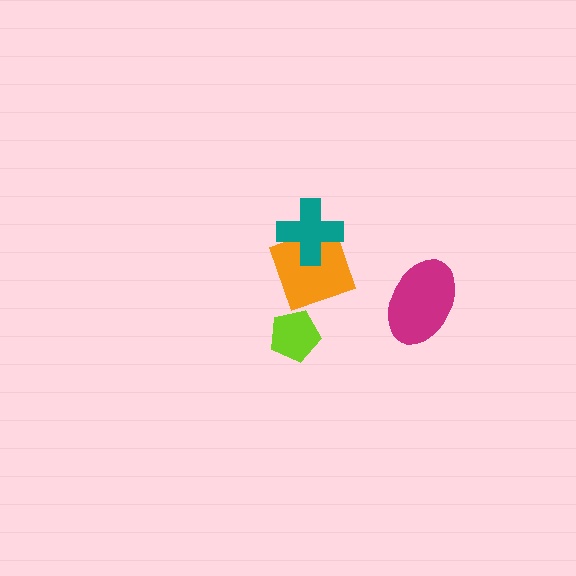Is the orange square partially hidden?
Yes, it is partially covered by another shape.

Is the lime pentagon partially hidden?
No, no other shape covers it.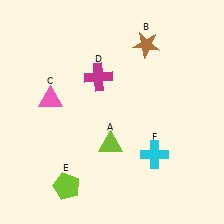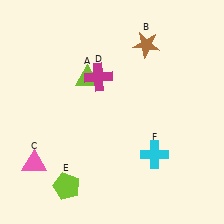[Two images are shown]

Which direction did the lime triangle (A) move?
The lime triangle (A) moved up.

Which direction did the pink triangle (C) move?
The pink triangle (C) moved down.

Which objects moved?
The objects that moved are: the lime triangle (A), the pink triangle (C).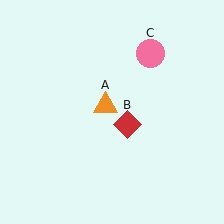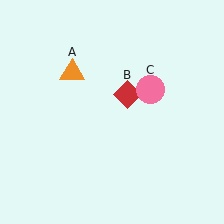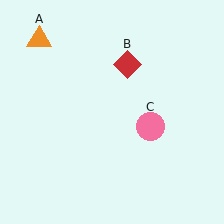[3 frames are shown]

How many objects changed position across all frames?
3 objects changed position: orange triangle (object A), red diamond (object B), pink circle (object C).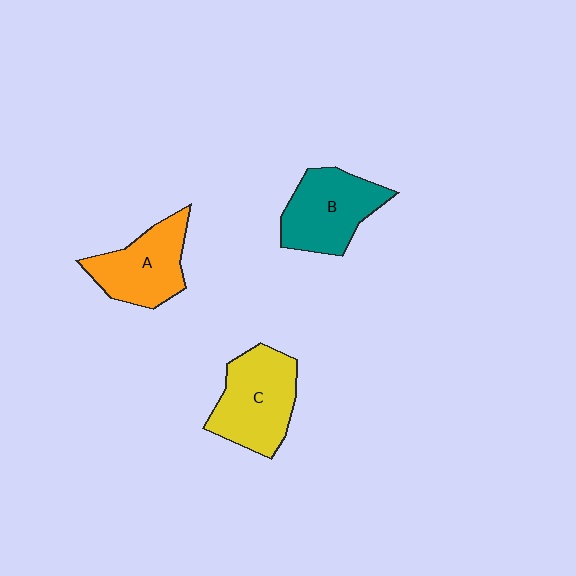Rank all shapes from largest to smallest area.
From largest to smallest: C (yellow), B (teal), A (orange).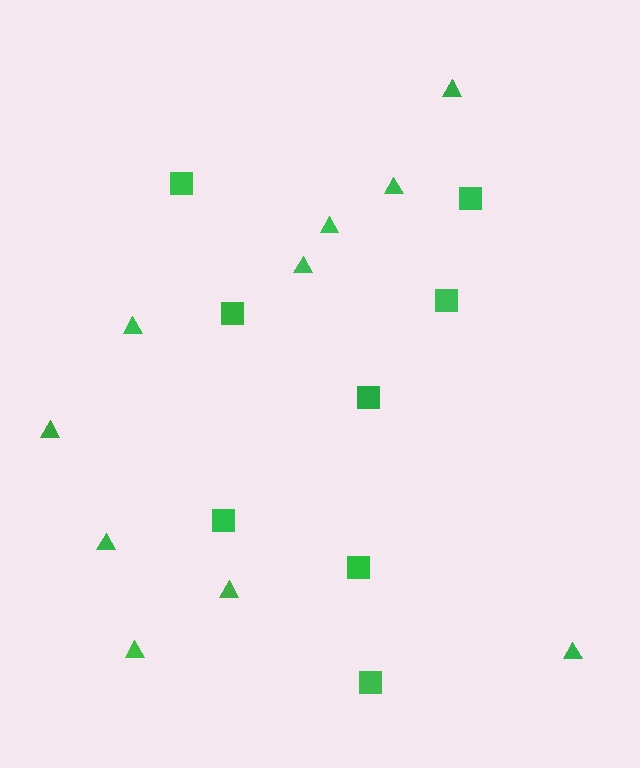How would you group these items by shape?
There are 2 groups: one group of triangles (10) and one group of squares (8).